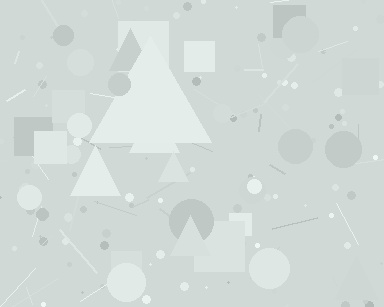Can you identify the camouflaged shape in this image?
The camouflaged shape is a triangle.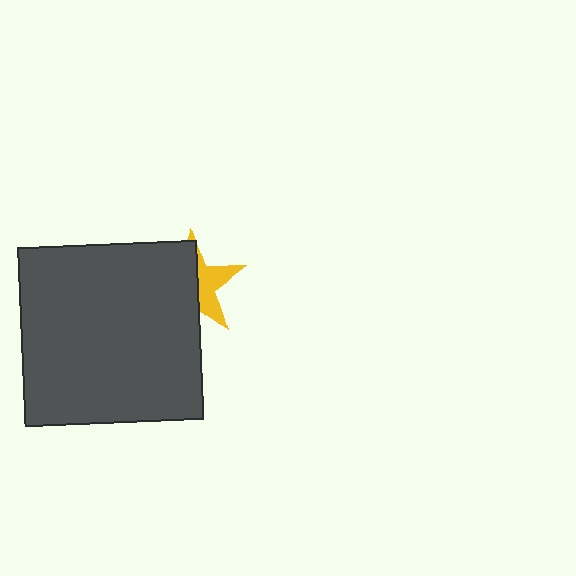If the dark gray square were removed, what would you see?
You would see the complete yellow star.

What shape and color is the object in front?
The object in front is a dark gray square.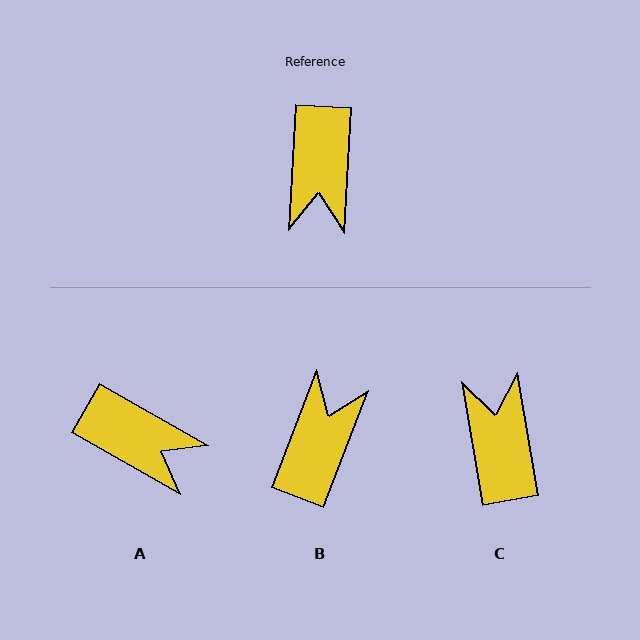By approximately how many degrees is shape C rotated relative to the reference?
Approximately 167 degrees clockwise.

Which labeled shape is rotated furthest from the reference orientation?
C, about 167 degrees away.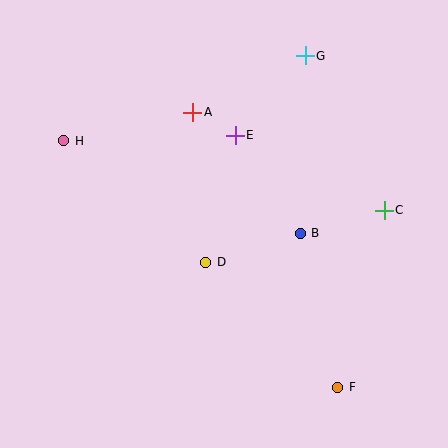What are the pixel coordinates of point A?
Point A is at (193, 112).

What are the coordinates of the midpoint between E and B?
The midpoint between E and B is at (268, 184).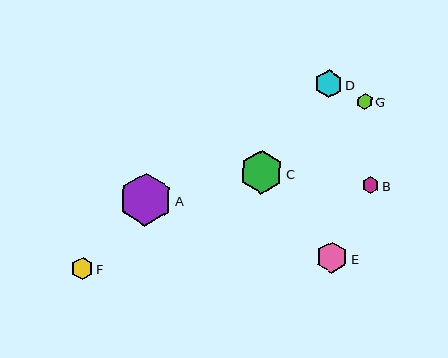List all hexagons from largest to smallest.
From largest to smallest: A, C, E, D, F, B, G.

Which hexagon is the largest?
Hexagon A is the largest with a size of approximately 53 pixels.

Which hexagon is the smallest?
Hexagon G is the smallest with a size of approximately 16 pixels.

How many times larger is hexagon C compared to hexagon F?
Hexagon C is approximately 2.0 times the size of hexagon F.